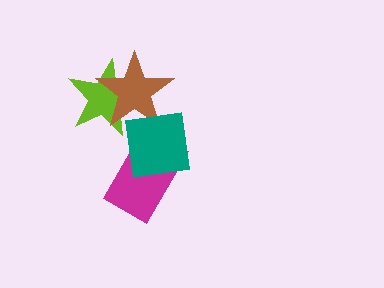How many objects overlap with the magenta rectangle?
1 object overlaps with the magenta rectangle.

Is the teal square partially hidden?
No, no other shape covers it.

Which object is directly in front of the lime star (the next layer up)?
The brown star is directly in front of the lime star.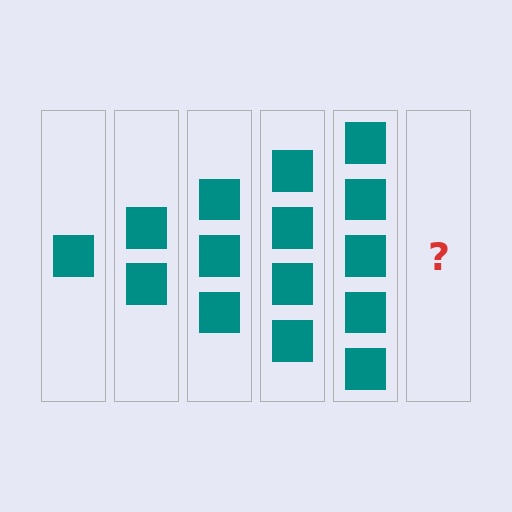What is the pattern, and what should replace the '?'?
The pattern is that each step adds one more square. The '?' should be 6 squares.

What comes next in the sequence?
The next element should be 6 squares.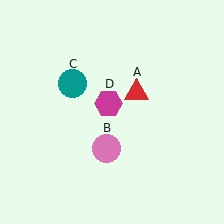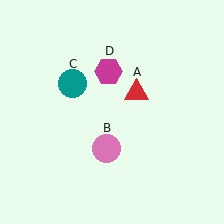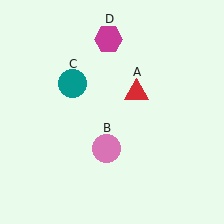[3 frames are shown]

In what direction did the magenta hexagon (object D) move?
The magenta hexagon (object D) moved up.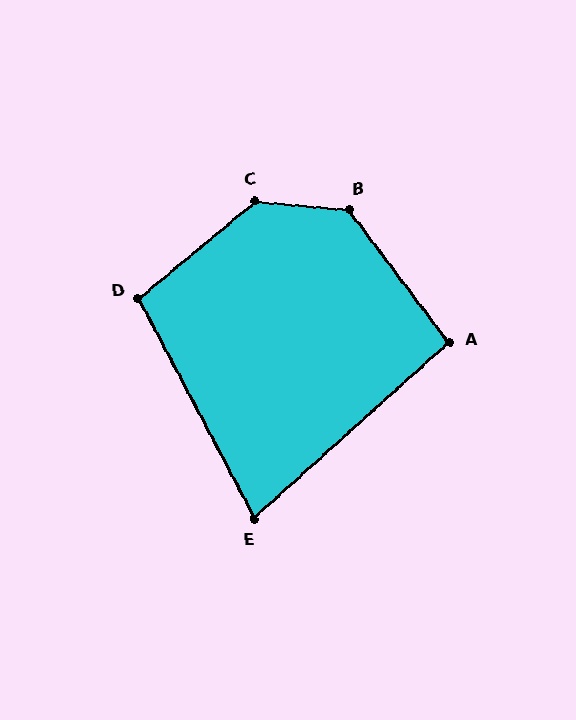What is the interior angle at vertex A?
Approximately 95 degrees (obtuse).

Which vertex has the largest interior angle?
C, at approximately 135 degrees.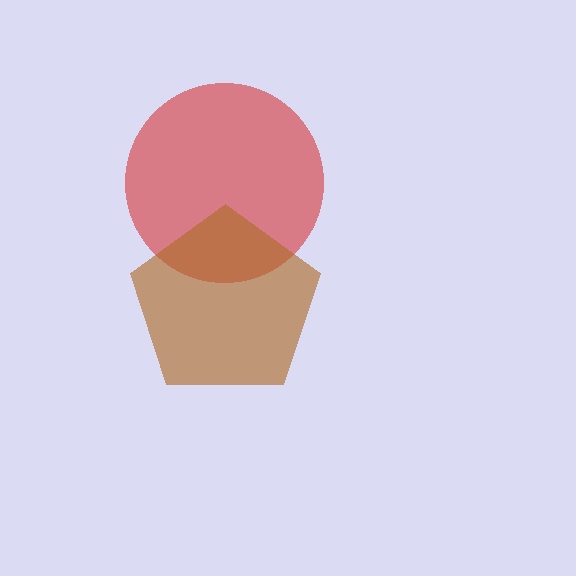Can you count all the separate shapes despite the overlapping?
Yes, there are 2 separate shapes.